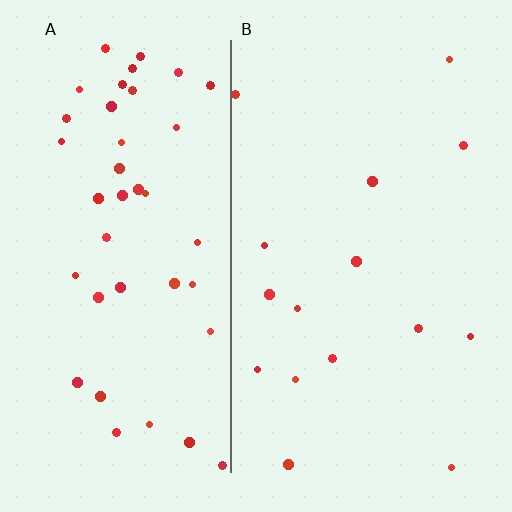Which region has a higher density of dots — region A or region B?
A (the left).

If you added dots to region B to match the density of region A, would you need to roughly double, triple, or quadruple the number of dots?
Approximately triple.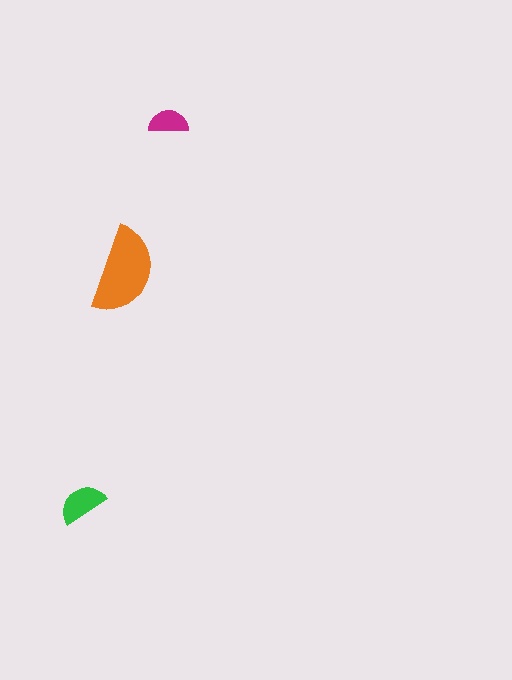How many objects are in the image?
There are 3 objects in the image.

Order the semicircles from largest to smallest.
the orange one, the green one, the magenta one.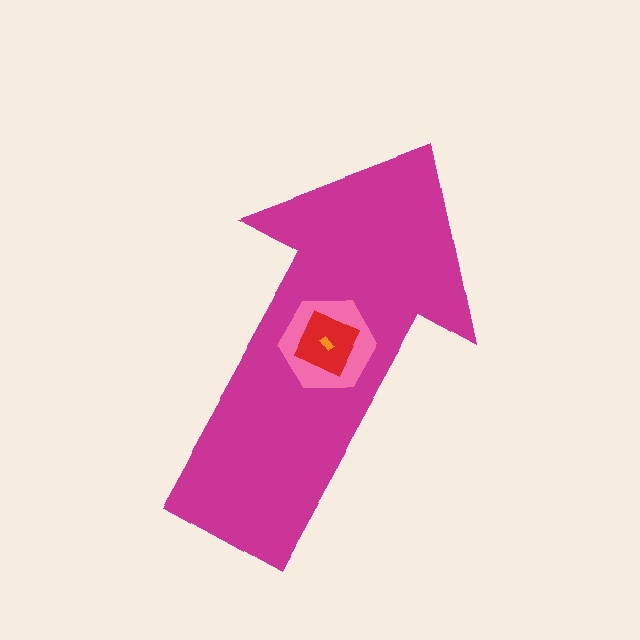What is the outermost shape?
The magenta arrow.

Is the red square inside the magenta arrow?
Yes.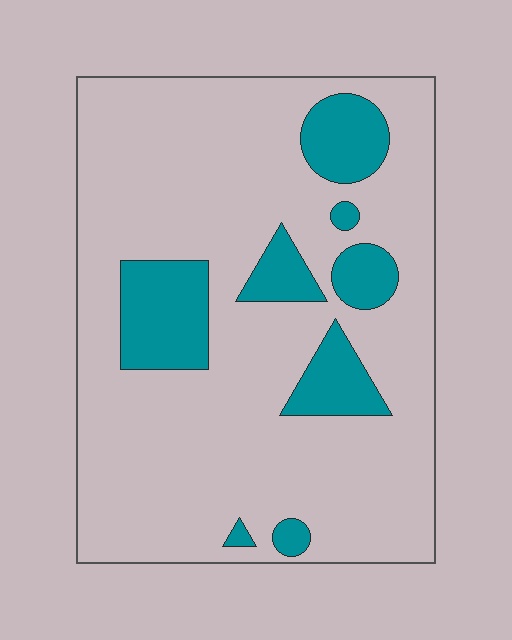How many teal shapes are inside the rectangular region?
8.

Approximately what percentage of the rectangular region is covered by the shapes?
Approximately 20%.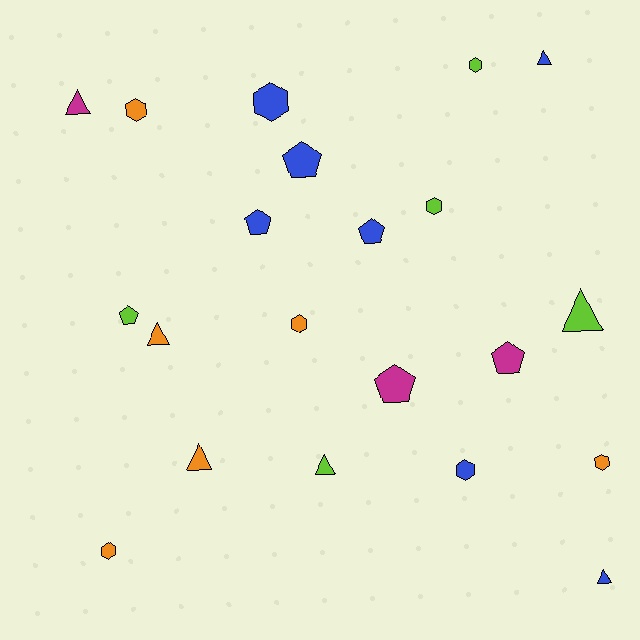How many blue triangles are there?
There are 2 blue triangles.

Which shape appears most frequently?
Hexagon, with 8 objects.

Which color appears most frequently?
Blue, with 7 objects.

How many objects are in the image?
There are 21 objects.